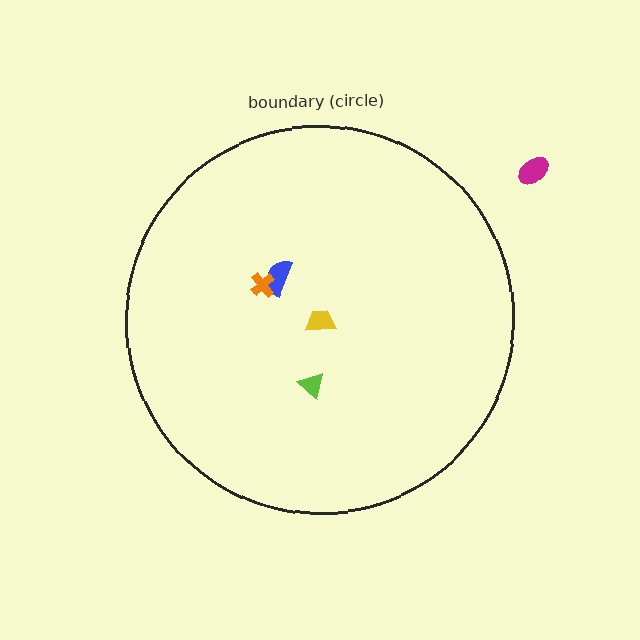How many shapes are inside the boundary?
4 inside, 1 outside.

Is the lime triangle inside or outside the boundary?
Inside.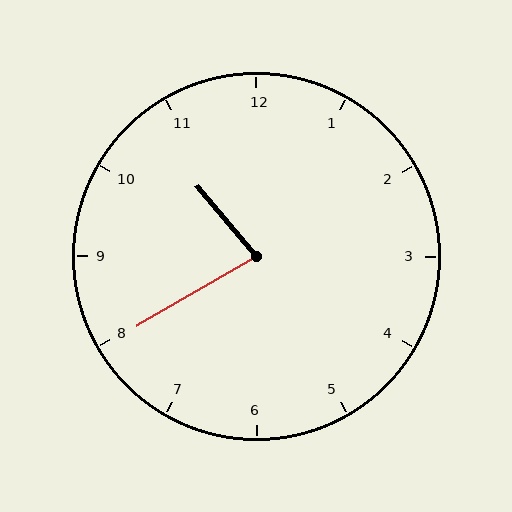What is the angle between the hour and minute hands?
Approximately 80 degrees.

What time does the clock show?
10:40.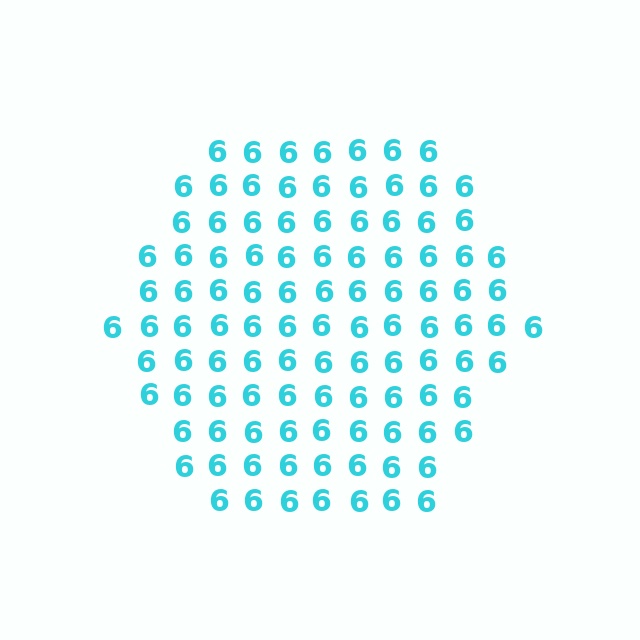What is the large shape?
The large shape is a hexagon.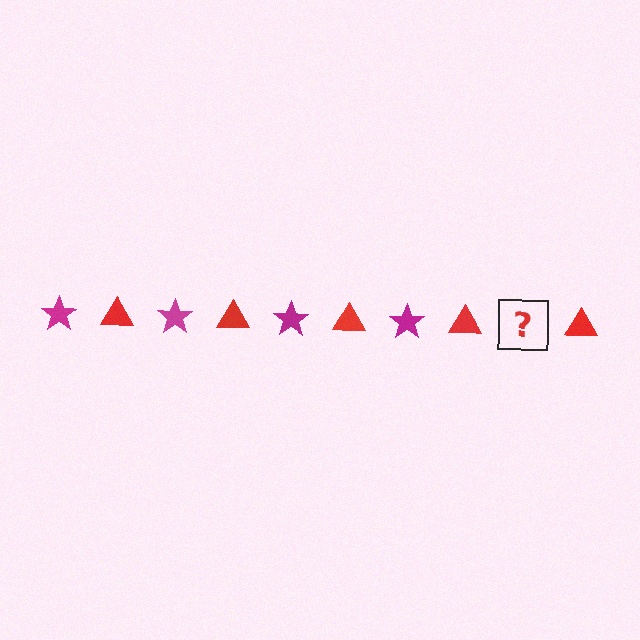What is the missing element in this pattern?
The missing element is a magenta star.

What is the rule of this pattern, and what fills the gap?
The rule is that the pattern alternates between magenta star and red triangle. The gap should be filled with a magenta star.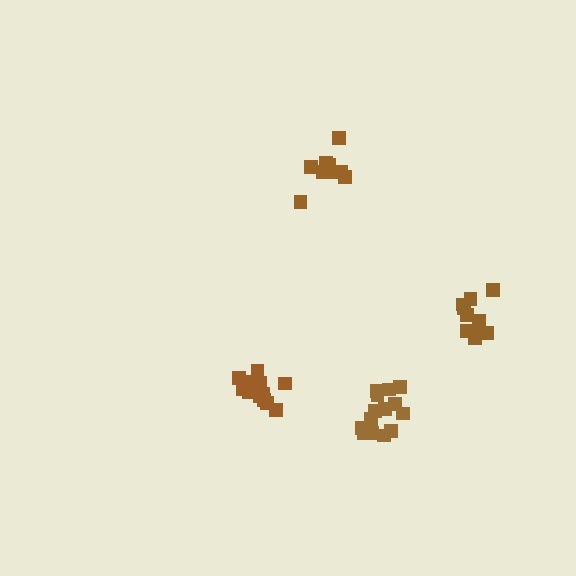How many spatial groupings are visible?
There are 4 spatial groupings.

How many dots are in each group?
Group 1: 10 dots, Group 2: 14 dots, Group 3: 10 dots, Group 4: 12 dots (46 total).